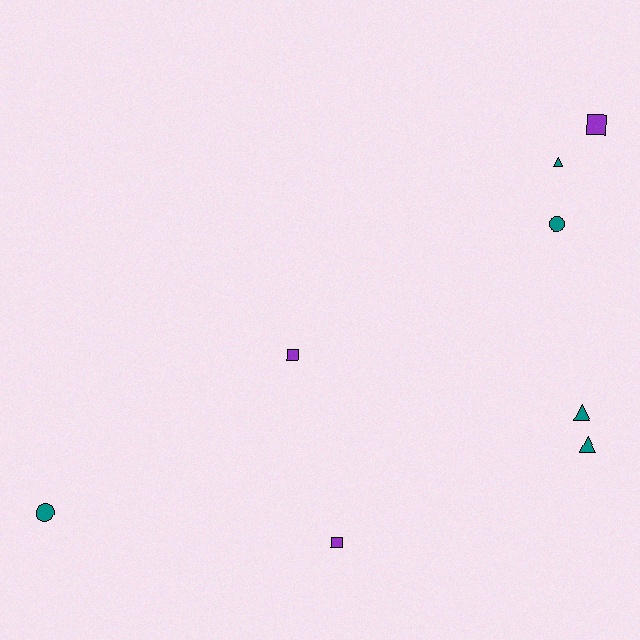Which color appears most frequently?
Teal, with 5 objects.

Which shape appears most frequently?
Triangle, with 3 objects.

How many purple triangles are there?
There are no purple triangles.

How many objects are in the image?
There are 8 objects.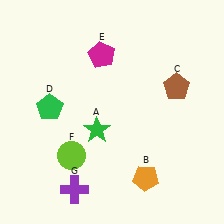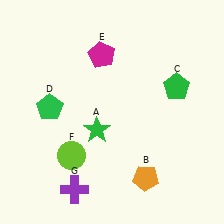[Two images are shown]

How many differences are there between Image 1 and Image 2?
There is 1 difference between the two images.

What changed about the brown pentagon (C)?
In Image 1, C is brown. In Image 2, it changed to green.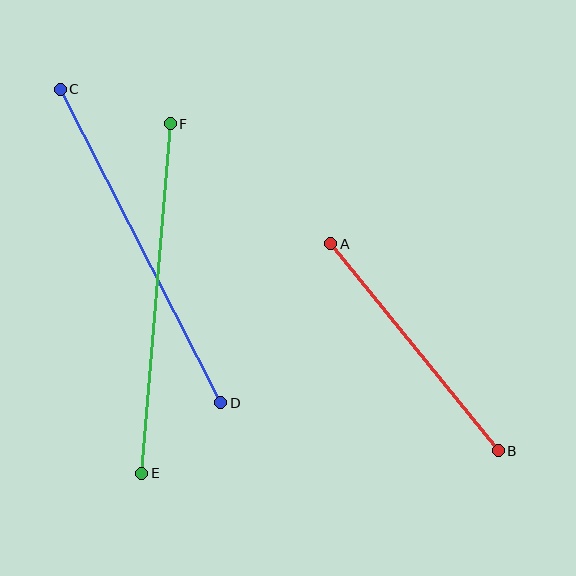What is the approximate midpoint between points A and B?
The midpoint is at approximately (414, 347) pixels.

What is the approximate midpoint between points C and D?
The midpoint is at approximately (140, 246) pixels.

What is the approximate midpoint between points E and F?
The midpoint is at approximately (156, 298) pixels.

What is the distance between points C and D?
The distance is approximately 352 pixels.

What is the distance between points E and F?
The distance is approximately 351 pixels.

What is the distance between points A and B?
The distance is approximately 266 pixels.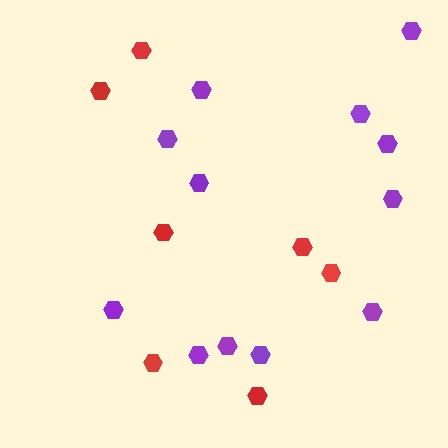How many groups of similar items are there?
There are 2 groups: one group of red hexagons (7) and one group of purple hexagons (12).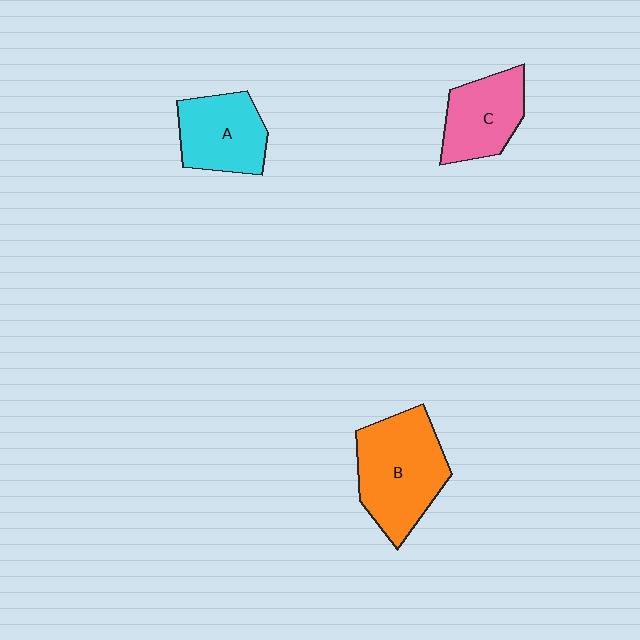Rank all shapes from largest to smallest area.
From largest to smallest: B (orange), A (cyan), C (pink).